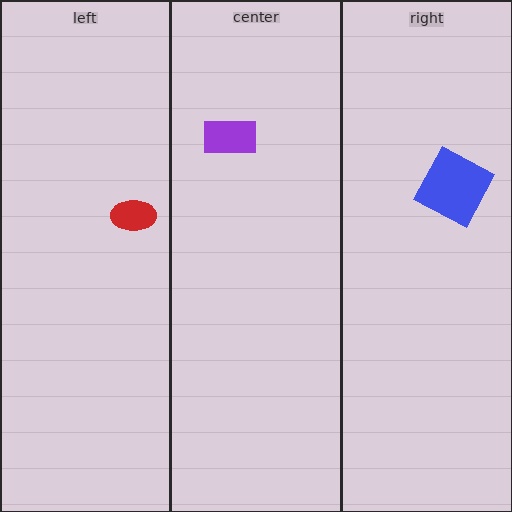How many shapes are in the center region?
1.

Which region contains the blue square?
The right region.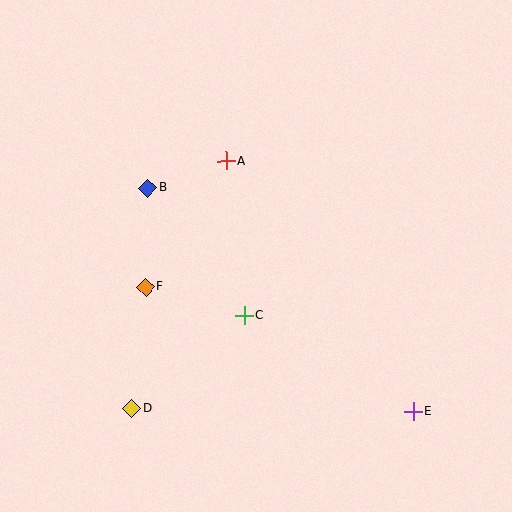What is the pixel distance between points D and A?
The distance between D and A is 264 pixels.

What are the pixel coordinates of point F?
Point F is at (146, 287).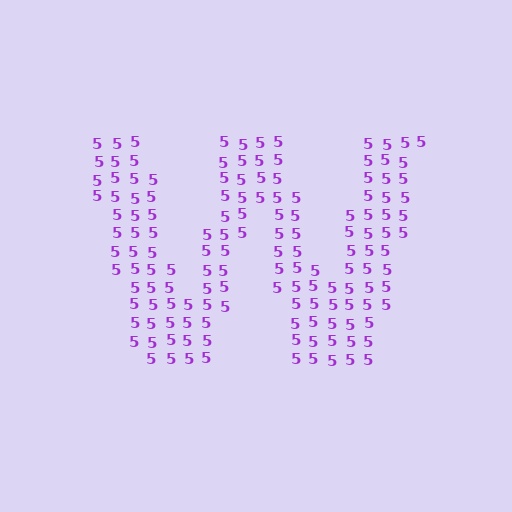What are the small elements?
The small elements are digit 5's.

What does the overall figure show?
The overall figure shows the letter W.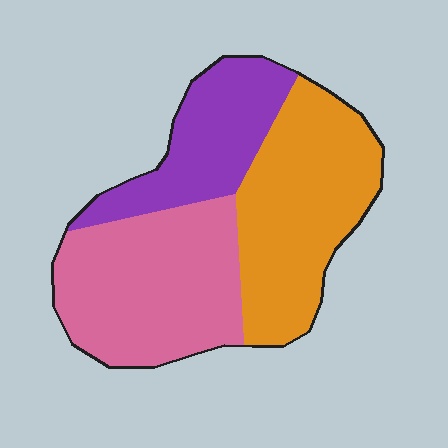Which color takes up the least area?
Purple, at roughly 25%.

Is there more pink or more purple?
Pink.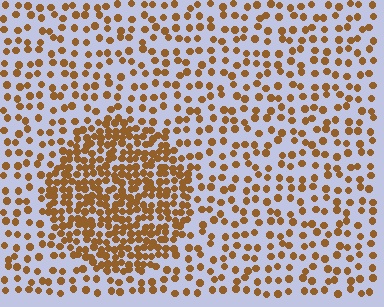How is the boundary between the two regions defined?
The boundary is defined by a change in element density (approximately 2.4x ratio). All elements are the same color, size, and shape.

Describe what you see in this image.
The image contains small brown elements arranged at two different densities. A circle-shaped region is visible where the elements are more densely packed than the surrounding area.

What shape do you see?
I see a circle.